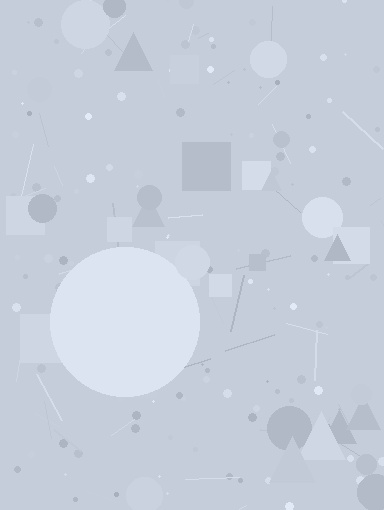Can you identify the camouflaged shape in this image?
The camouflaged shape is a circle.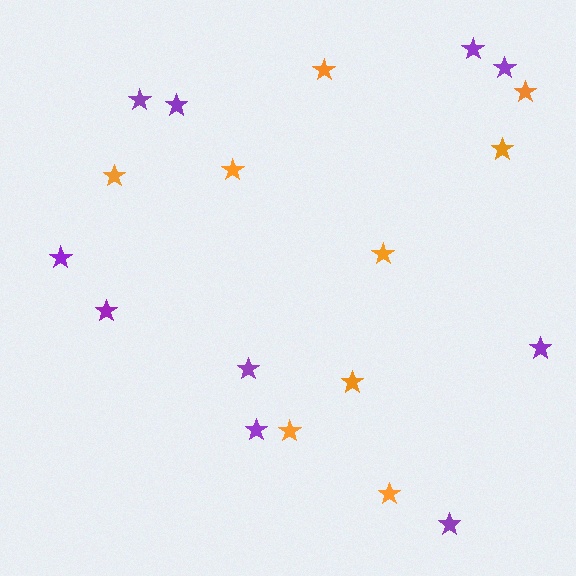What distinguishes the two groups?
There are 2 groups: one group of orange stars (9) and one group of purple stars (10).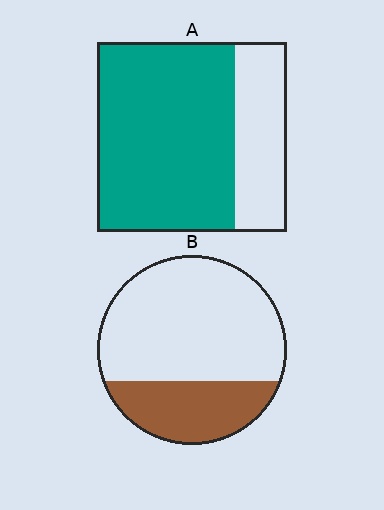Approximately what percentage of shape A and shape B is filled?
A is approximately 75% and B is approximately 30%.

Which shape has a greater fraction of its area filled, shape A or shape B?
Shape A.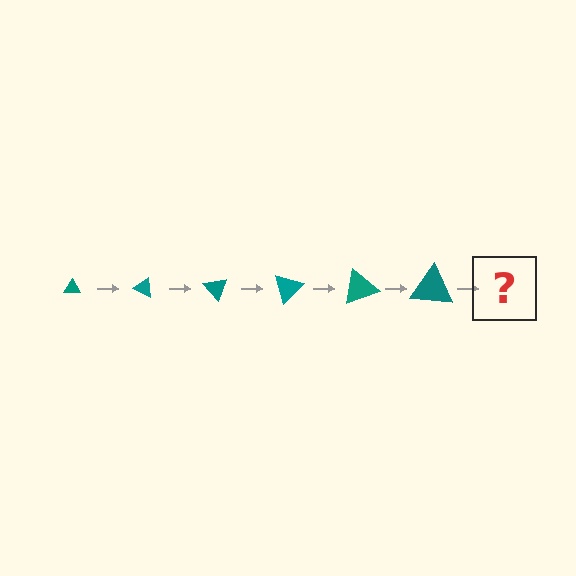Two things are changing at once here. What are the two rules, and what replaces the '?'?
The two rules are that the triangle grows larger each step and it rotates 25 degrees each step. The '?' should be a triangle, larger than the previous one and rotated 150 degrees from the start.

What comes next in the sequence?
The next element should be a triangle, larger than the previous one and rotated 150 degrees from the start.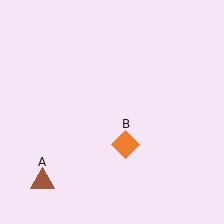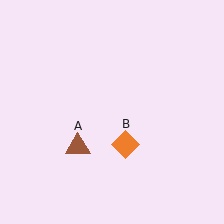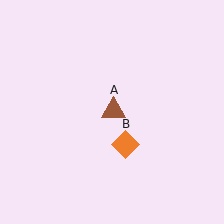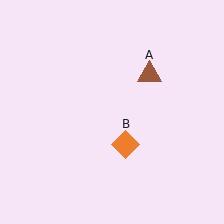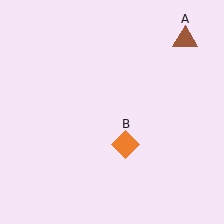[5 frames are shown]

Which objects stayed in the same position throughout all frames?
Orange diamond (object B) remained stationary.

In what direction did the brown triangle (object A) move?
The brown triangle (object A) moved up and to the right.